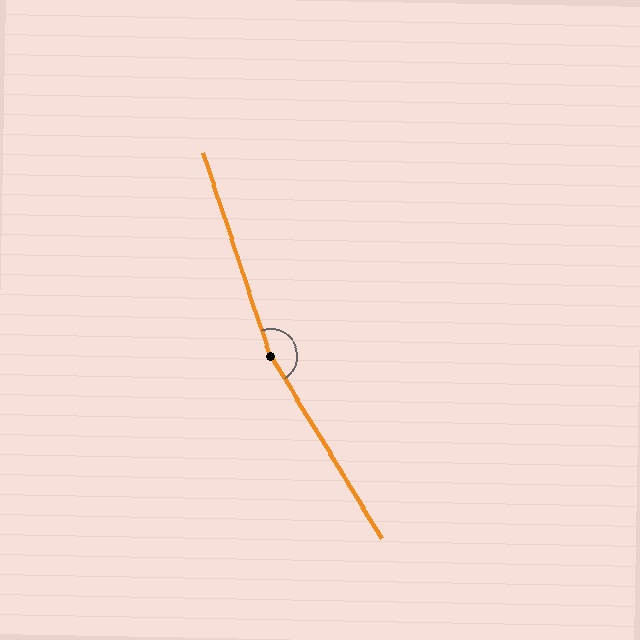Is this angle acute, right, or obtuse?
It is obtuse.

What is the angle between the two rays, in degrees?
Approximately 167 degrees.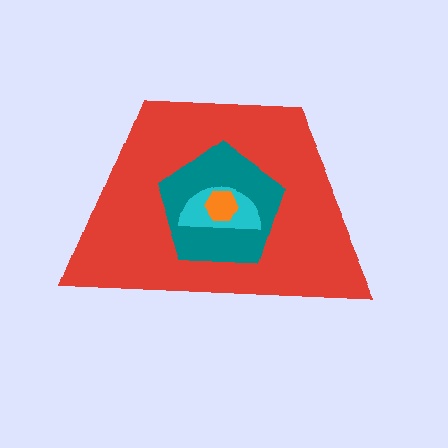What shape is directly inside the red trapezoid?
The teal pentagon.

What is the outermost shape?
The red trapezoid.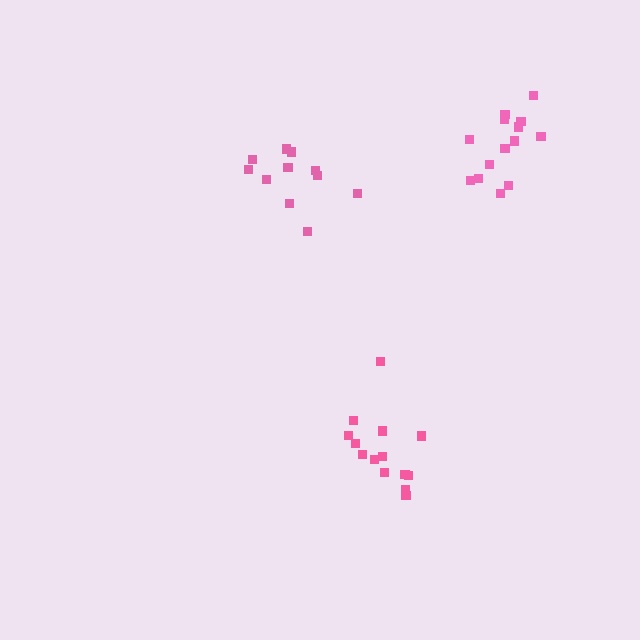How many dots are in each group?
Group 1: 11 dots, Group 2: 14 dots, Group 3: 14 dots (39 total).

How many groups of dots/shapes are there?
There are 3 groups.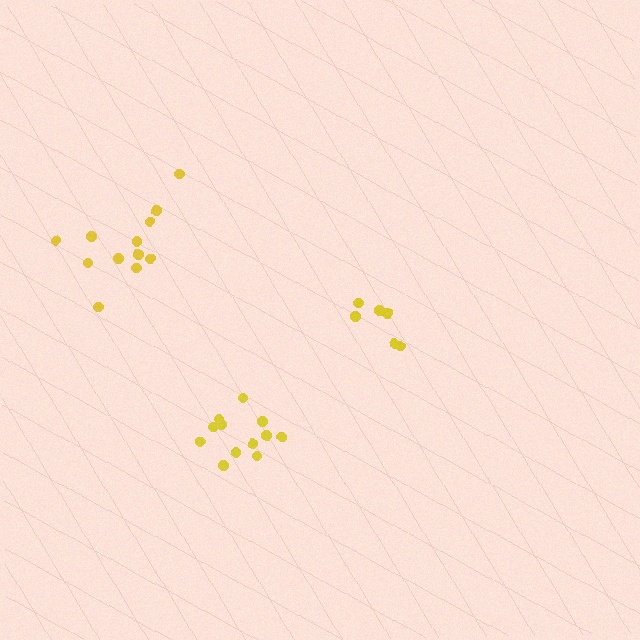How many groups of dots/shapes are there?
There are 3 groups.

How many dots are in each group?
Group 1: 12 dots, Group 2: 6 dots, Group 3: 12 dots (30 total).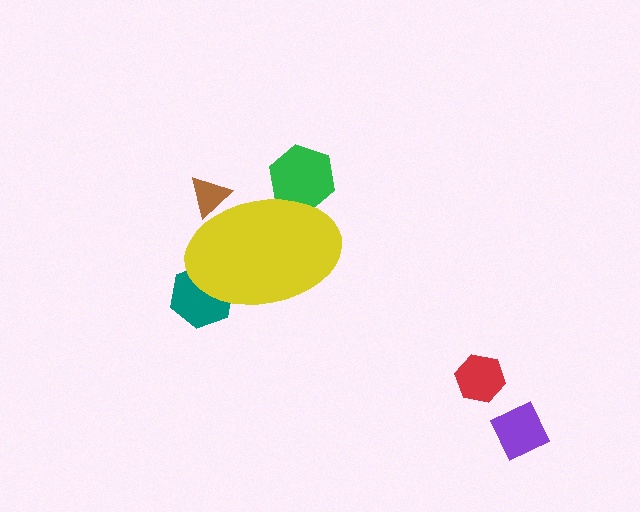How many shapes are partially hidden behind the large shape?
3 shapes are partially hidden.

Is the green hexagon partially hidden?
Yes, the green hexagon is partially hidden behind the yellow ellipse.